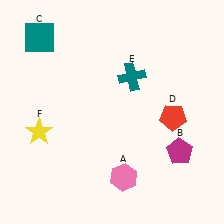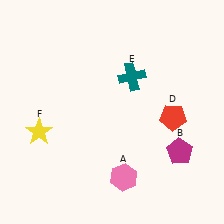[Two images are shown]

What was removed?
The teal square (C) was removed in Image 2.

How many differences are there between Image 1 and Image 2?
There is 1 difference between the two images.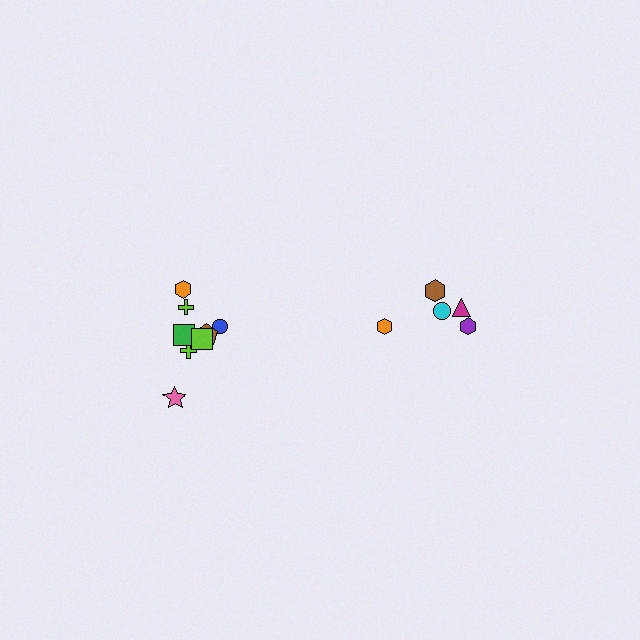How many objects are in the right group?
There are 5 objects.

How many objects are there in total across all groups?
There are 13 objects.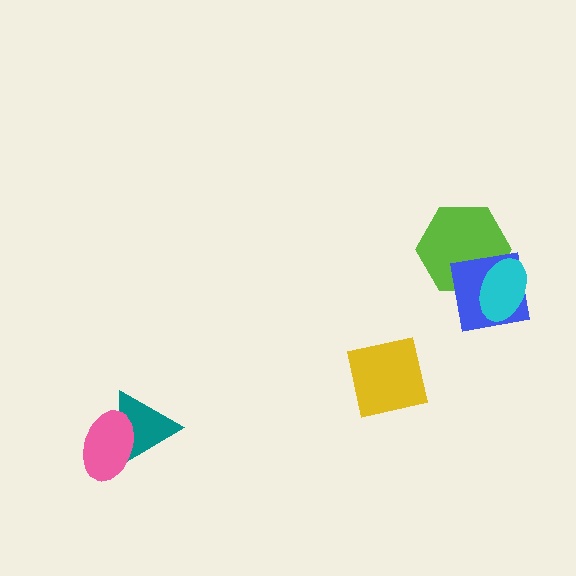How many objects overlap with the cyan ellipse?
2 objects overlap with the cyan ellipse.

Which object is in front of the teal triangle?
The pink ellipse is in front of the teal triangle.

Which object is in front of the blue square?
The cyan ellipse is in front of the blue square.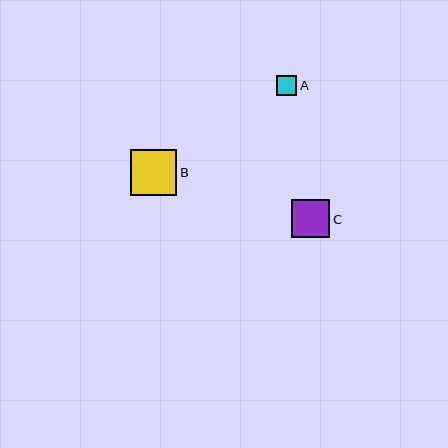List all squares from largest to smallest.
From largest to smallest: B, C, A.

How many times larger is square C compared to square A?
Square C is approximately 1.9 times the size of square A.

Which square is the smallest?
Square A is the smallest with a size of approximately 20 pixels.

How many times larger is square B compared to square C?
Square B is approximately 1.2 times the size of square C.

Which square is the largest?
Square B is the largest with a size of approximately 46 pixels.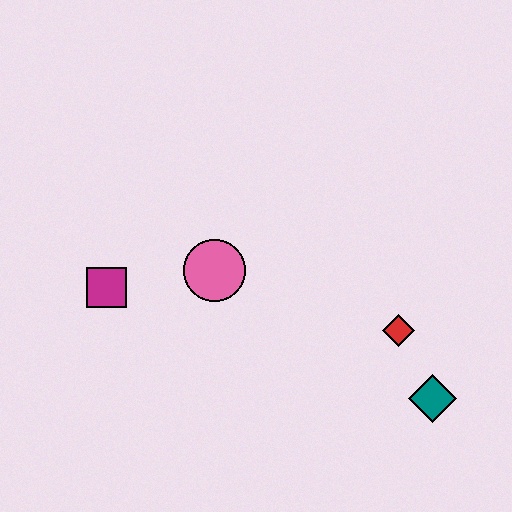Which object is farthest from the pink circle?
The teal diamond is farthest from the pink circle.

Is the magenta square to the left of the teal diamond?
Yes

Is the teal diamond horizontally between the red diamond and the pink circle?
No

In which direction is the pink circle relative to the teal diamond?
The pink circle is to the left of the teal diamond.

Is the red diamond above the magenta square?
No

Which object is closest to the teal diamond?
The red diamond is closest to the teal diamond.